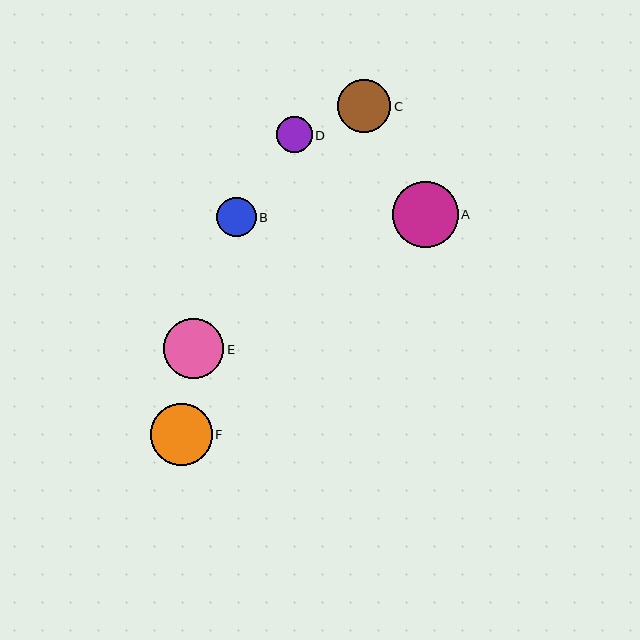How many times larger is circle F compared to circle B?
Circle F is approximately 1.6 times the size of circle B.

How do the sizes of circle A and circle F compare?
Circle A and circle F are approximately the same size.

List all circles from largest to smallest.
From largest to smallest: A, F, E, C, B, D.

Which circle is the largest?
Circle A is the largest with a size of approximately 66 pixels.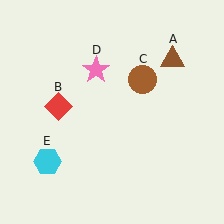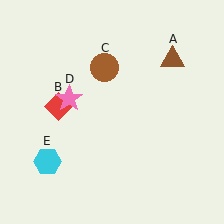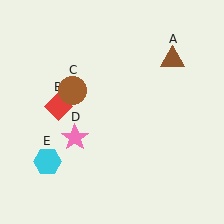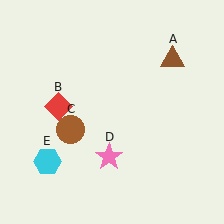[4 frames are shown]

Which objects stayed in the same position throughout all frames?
Brown triangle (object A) and red diamond (object B) and cyan hexagon (object E) remained stationary.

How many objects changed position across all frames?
2 objects changed position: brown circle (object C), pink star (object D).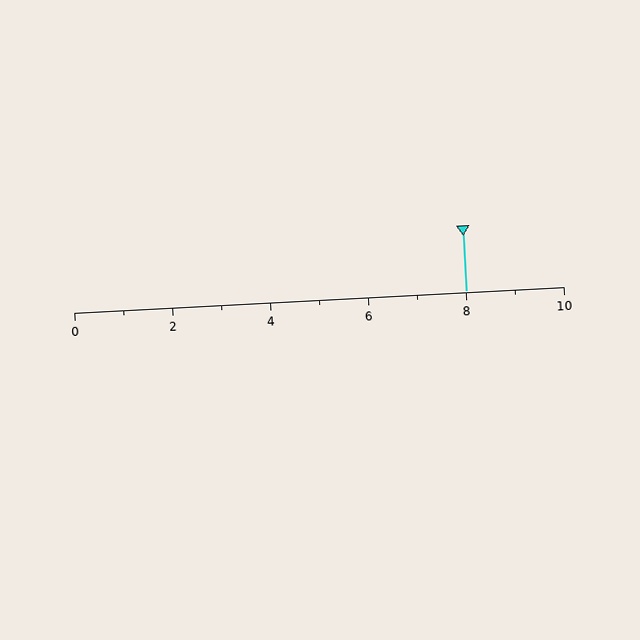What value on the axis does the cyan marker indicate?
The marker indicates approximately 8.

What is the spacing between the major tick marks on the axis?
The major ticks are spaced 2 apart.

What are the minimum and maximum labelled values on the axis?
The axis runs from 0 to 10.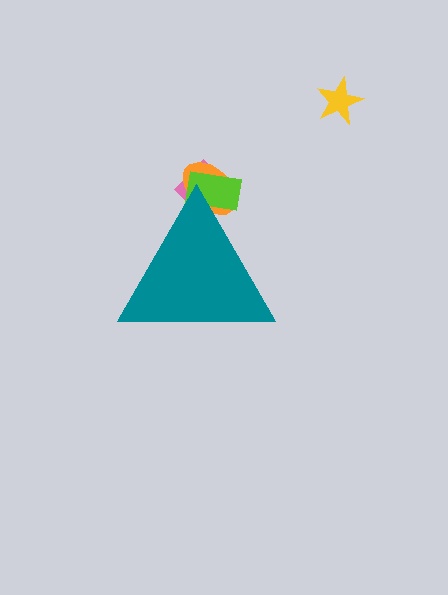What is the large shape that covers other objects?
A teal triangle.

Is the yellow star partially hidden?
No, the yellow star is fully visible.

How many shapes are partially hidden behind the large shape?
3 shapes are partially hidden.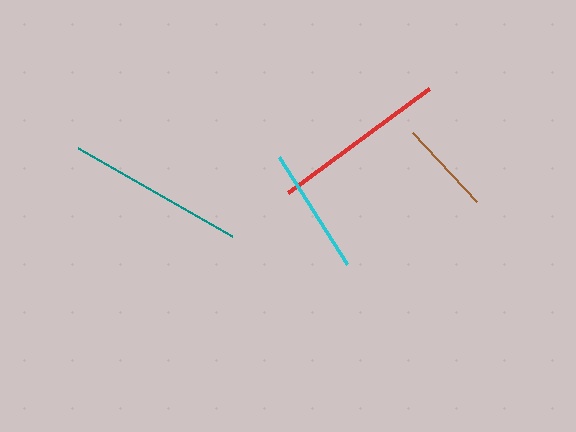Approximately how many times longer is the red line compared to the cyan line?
The red line is approximately 1.4 times the length of the cyan line.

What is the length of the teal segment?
The teal segment is approximately 177 pixels long.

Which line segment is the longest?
The teal line is the longest at approximately 177 pixels.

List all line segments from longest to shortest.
From longest to shortest: teal, red, cyan, brown.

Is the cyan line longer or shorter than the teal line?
The teal line is longer than the cyan line.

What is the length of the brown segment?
The brown segment is approximately 94 pixels long.